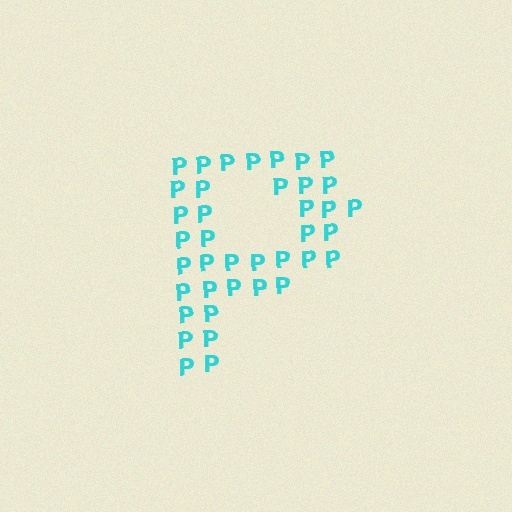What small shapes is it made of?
It is made of small letter P's.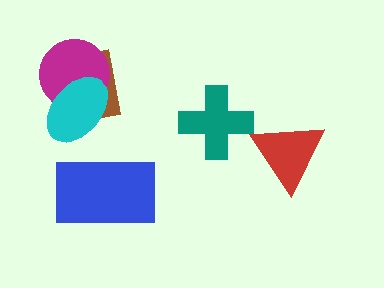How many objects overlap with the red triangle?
0 objects overlap with the red triangle.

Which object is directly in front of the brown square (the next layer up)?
The magenta circle is directly in front of the brown square.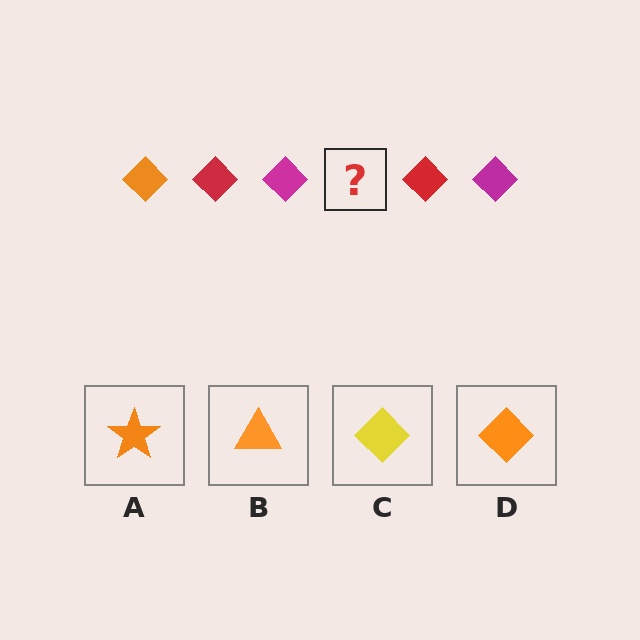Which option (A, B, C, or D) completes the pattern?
D.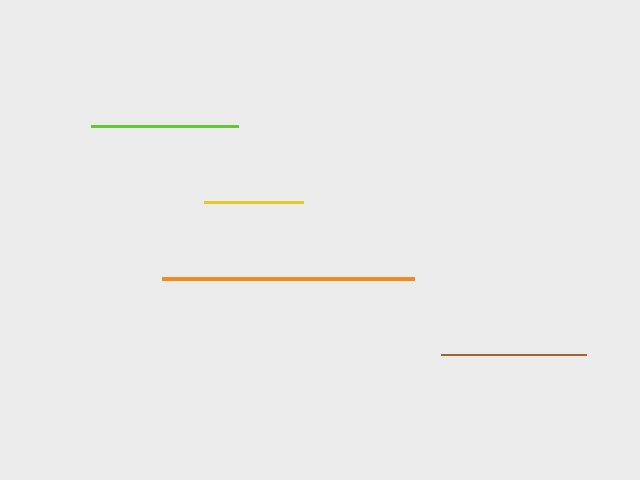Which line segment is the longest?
The orange line is the longest at approximately 252 pixels.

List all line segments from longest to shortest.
From longest to shortest: orange, lime, brown, yellow.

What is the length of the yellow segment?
The yellow segment is approximately 99 pixels long.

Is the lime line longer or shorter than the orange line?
The orange line is longer than the lime line.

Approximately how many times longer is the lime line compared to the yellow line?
The lime line is approximately 1.5 times the length of the yellow line.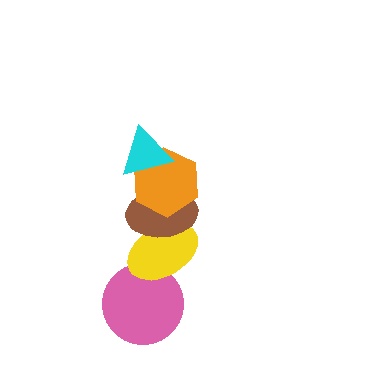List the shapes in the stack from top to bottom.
From top to bottom: the cyan triangle, the orange hexagon, the brown ellipse, the yellow ellipse, the pink circle.